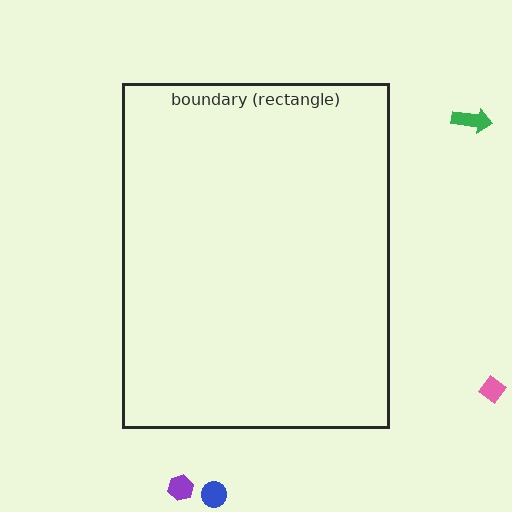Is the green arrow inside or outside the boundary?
Outside.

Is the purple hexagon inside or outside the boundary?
Outside.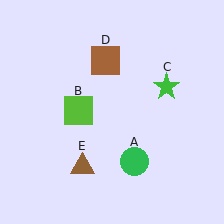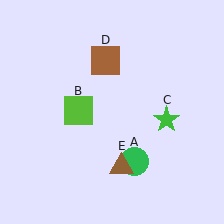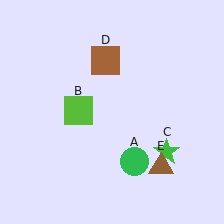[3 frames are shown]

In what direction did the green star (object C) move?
The green star (object C) moved down.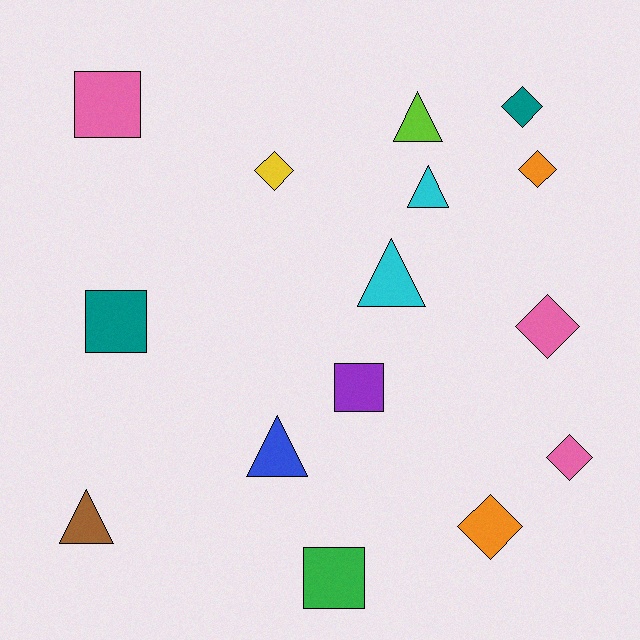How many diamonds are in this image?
There are 6 diamonds.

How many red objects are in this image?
There are no red objects.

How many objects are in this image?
There are 15 objects.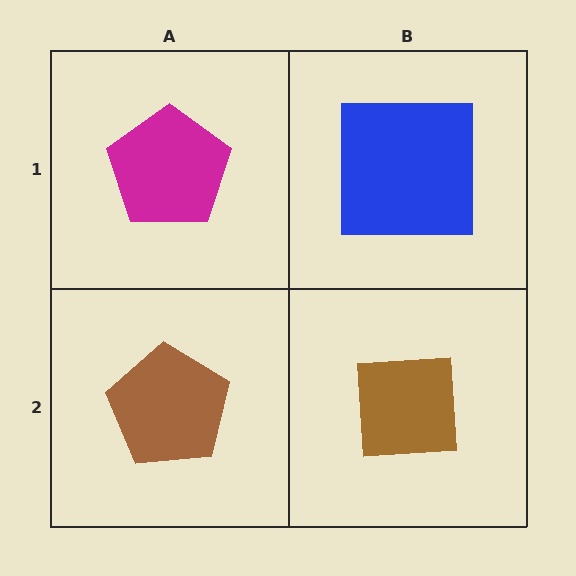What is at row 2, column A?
A brown pentagon.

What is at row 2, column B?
A brown square.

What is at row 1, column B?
A blue square.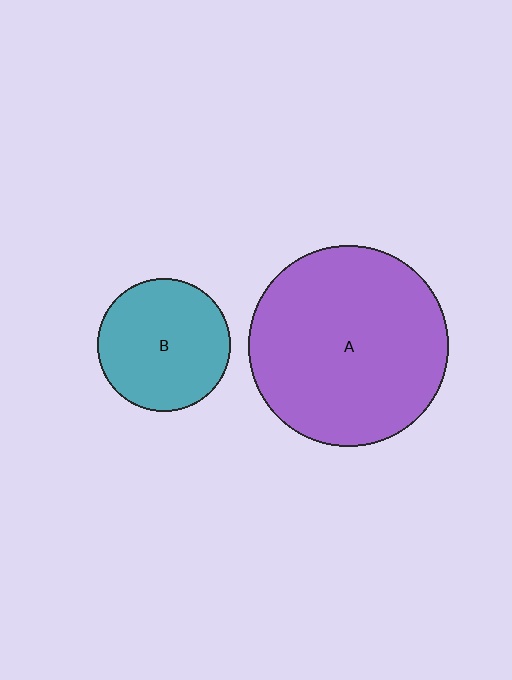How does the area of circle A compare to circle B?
Approximately 2.3 times.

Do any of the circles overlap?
No, none of the circles overlap.